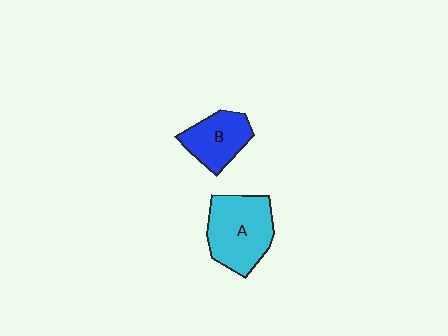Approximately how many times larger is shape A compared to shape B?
Approximately 1.5 times.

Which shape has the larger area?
Shape A (cyan).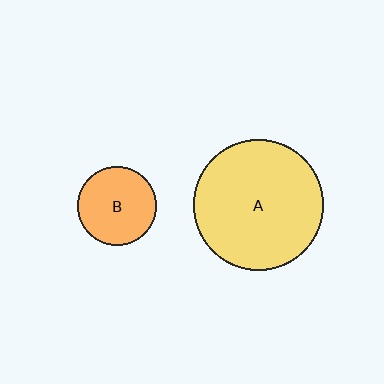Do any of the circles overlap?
No, none of the circles overlap.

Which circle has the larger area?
Circle A (yellow).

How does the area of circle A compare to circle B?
Approximately 2.8 times.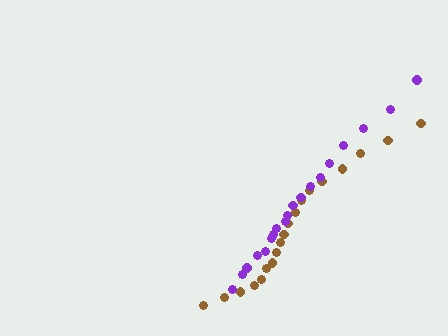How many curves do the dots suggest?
There are 2 distinct paths.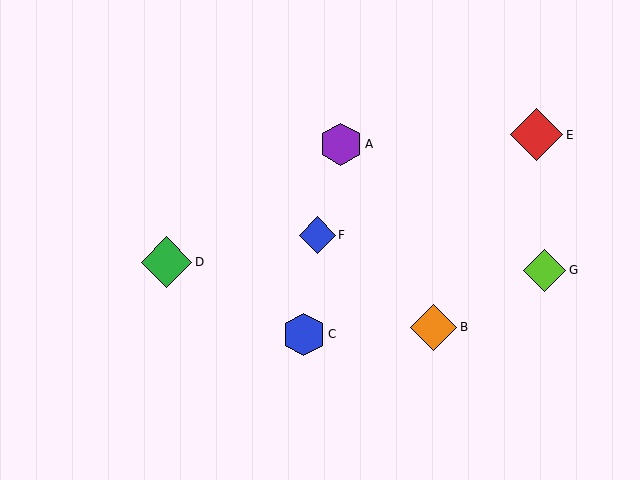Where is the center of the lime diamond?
The center of the lime diamond is at (545, 270).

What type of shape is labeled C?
Shape C is a blue hexagon.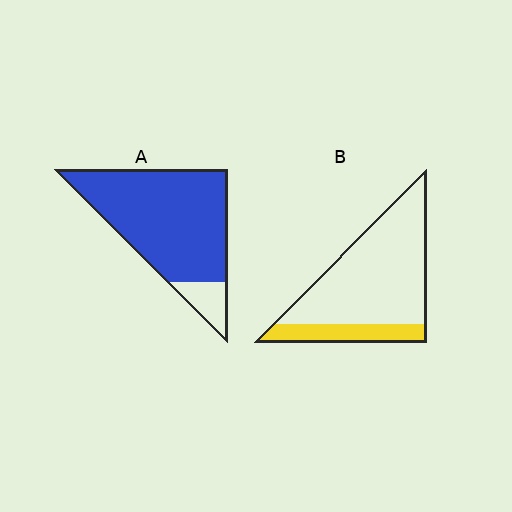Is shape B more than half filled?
No.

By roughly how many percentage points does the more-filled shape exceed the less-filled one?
By roughly 65 percentage points (A over B).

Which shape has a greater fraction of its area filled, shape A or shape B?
Shape A.